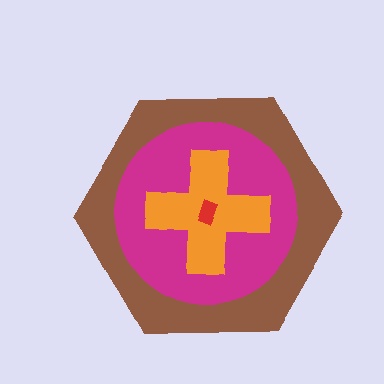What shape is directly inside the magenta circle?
The orange cross.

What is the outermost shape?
The brown hexagon.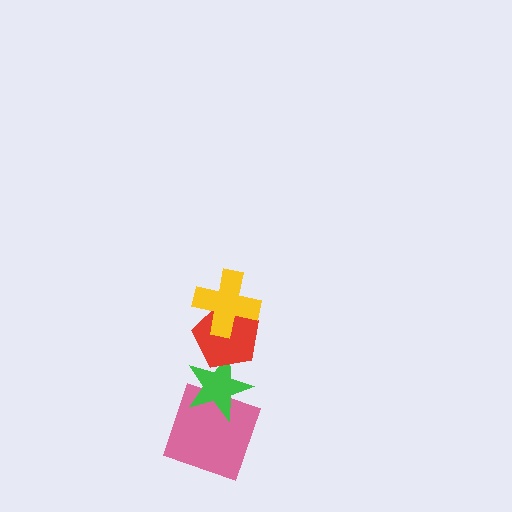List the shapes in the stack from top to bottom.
From top to bottom: the yellow cross, the red pentagon, the green star, the pink square.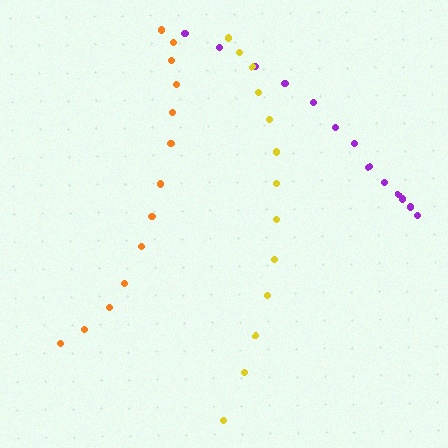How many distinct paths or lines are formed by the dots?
There are 3 distinct paths.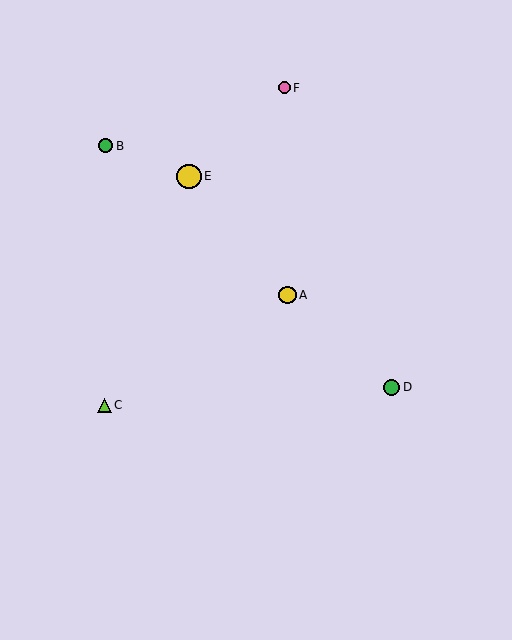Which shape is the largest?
The yellow circle (labeled E) is the largest.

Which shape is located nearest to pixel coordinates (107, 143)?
The green circle (labeled B) at (106, 146) is nearest to that location.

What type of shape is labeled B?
Shape B is a green circle.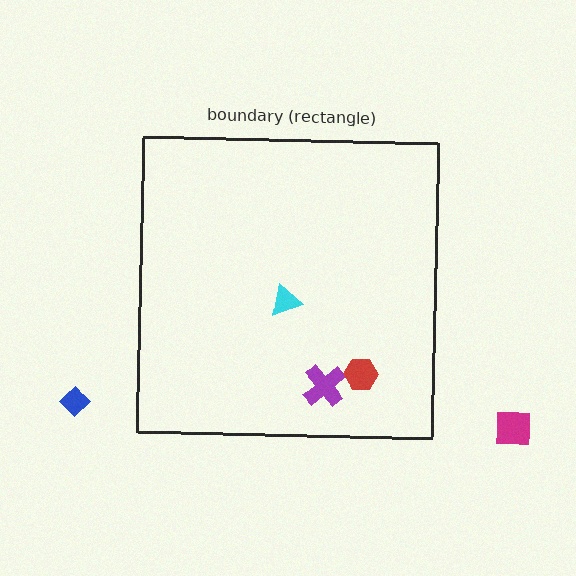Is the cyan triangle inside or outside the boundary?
Inside.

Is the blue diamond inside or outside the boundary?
Outside.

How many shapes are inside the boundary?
3 inside, 2 outside.